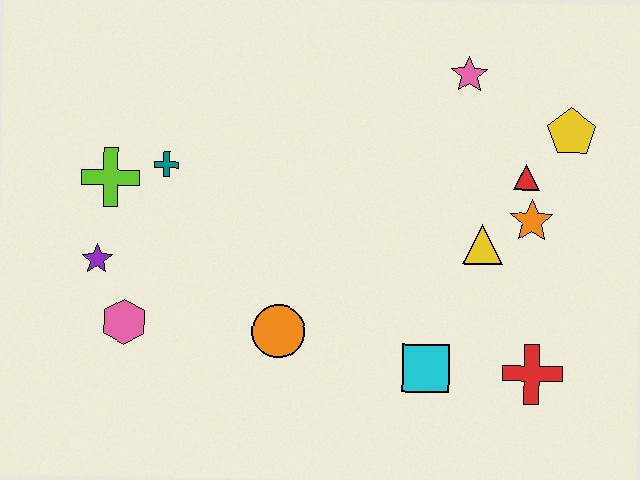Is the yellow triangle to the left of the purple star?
No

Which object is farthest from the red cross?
The lime cross is farthest from the red cross.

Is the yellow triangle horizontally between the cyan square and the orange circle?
No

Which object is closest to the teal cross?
The lime cross is closest to the teal cross.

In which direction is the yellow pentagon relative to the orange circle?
The yellow pentagon is to the right of the orange circle.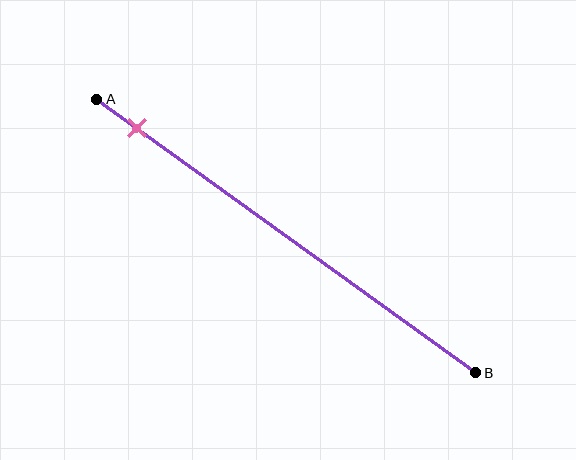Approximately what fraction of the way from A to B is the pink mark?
The pink mark is approximately 10% of the way from A to B.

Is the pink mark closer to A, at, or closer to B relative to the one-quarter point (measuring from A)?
The pink mark is closer to point A than the one-quarter point of segment AB.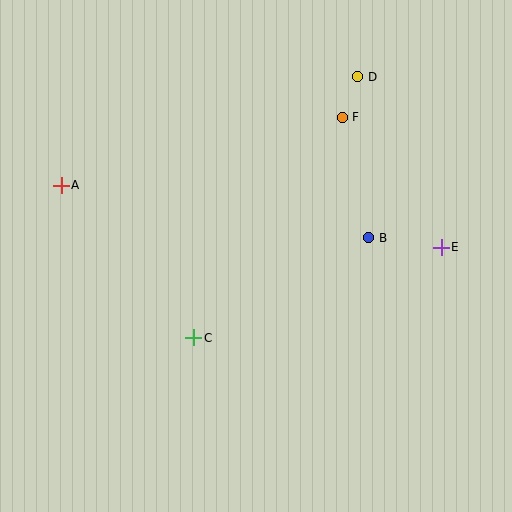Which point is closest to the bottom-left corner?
Point C is closest to the bottom-left corner.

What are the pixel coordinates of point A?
Point A is at (61, 185).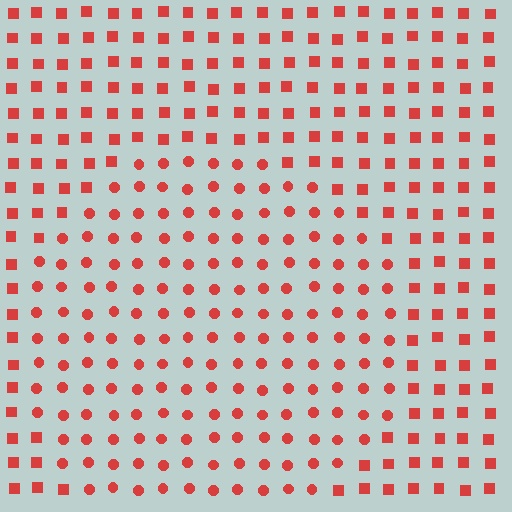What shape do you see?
I see a circle.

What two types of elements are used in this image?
The image uses circles inside the circle region and squares outside it.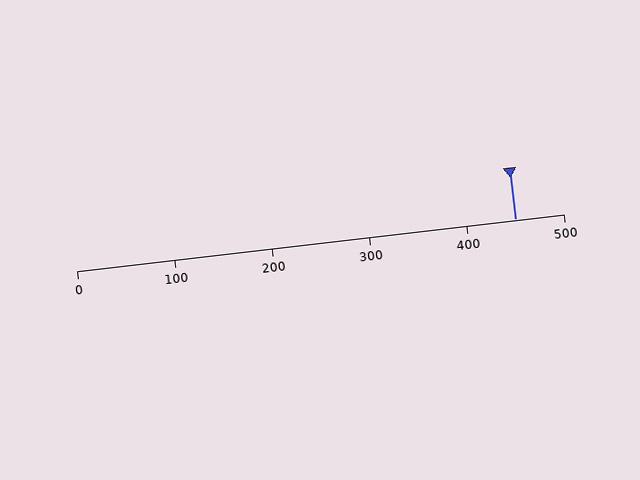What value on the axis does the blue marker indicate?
The marker indicates approximately 450.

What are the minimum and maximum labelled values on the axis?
The axis runs from 0 to 500.